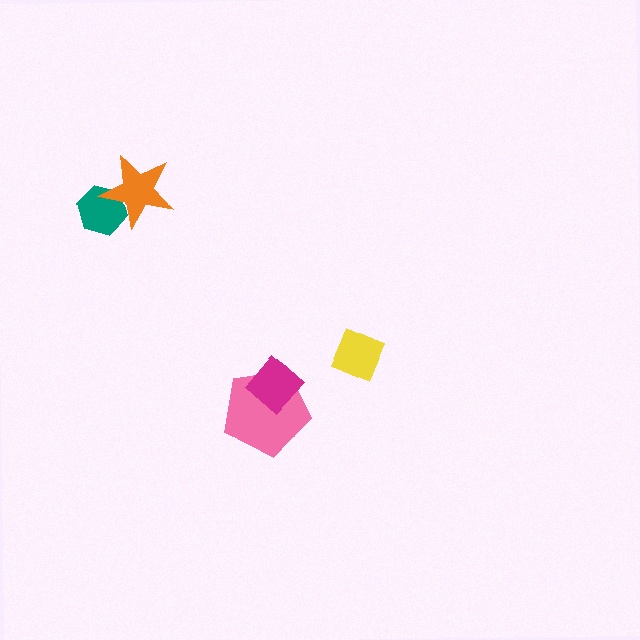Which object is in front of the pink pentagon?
The magenta diamond is in front of the pink pentagon.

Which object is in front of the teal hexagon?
The orange star is in front of the teal hexagon.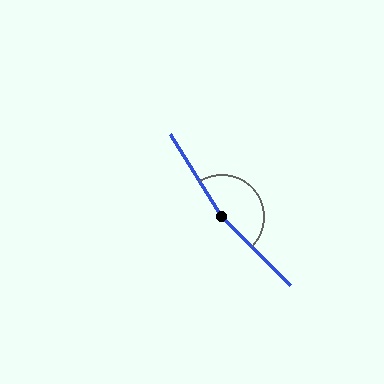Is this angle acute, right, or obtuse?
It is obtuse.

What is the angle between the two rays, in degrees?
Approximately 167 degrees.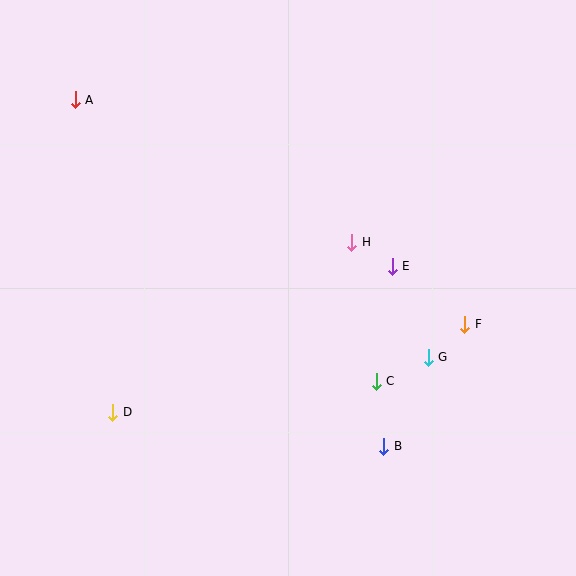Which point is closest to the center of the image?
Point H at (352, 242) is closest to the center.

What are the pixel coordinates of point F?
Point F is at (465, 324).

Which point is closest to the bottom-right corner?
Point B is closest to the bottom-right corner.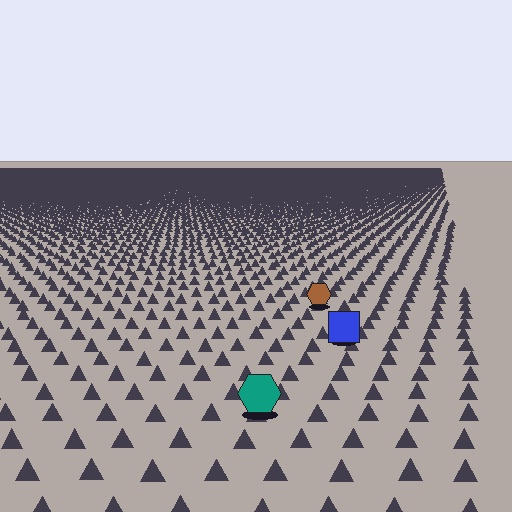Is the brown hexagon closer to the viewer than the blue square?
No. The blue square is closer — you can tell from the texture gradient: the ground texture is coarser near it.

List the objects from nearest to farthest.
From nearest to farthest: the teal hexagon, the blue square, the brown hexagon.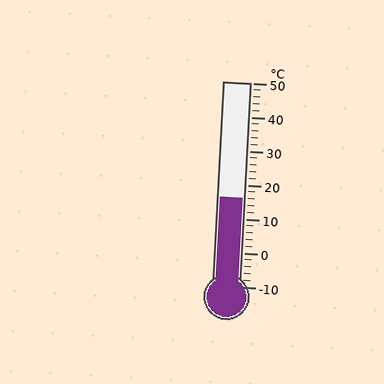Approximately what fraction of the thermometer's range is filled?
The thermometer is filled to approximately 45% of its range.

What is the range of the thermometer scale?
The thermometer scale ranges from -10°C to 50°C.